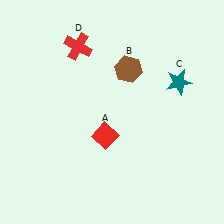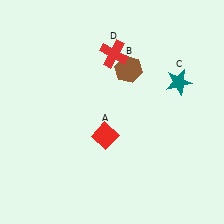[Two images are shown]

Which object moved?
The red cross (D) moved right.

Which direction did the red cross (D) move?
The red cross (D) moved right.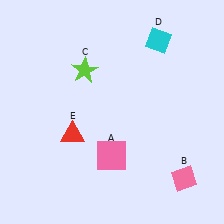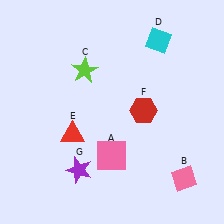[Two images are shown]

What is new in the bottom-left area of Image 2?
A purple star (G) was added in the bottom-left area of Image 2.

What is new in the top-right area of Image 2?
A red hexagon (F) was added in the top-right area of Image 2.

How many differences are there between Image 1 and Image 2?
There are 2 differences between the two images.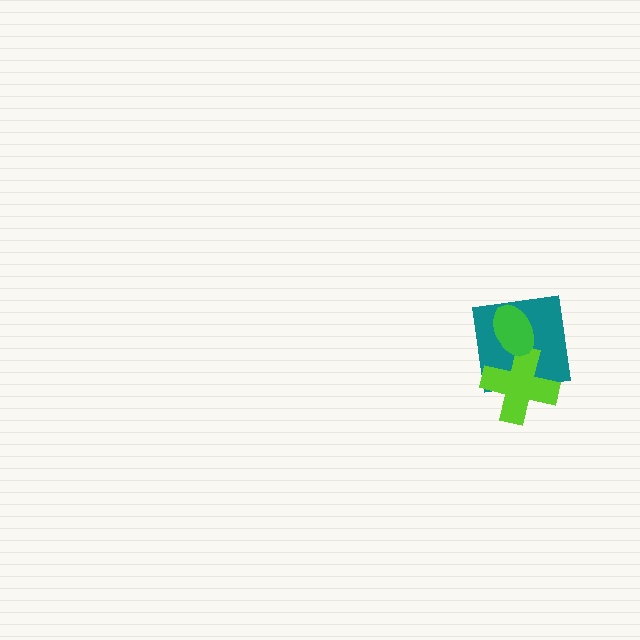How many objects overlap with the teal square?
2 objects overlap with the teal square.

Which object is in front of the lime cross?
The green ellipse is in front of the lime cross.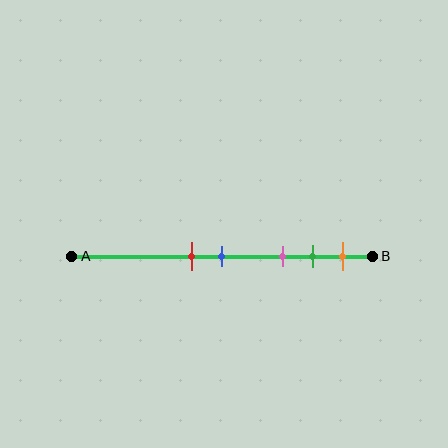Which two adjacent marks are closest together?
The red and blue marks are the closest adjacent pair.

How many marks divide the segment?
There are 5 marks dividing the segment.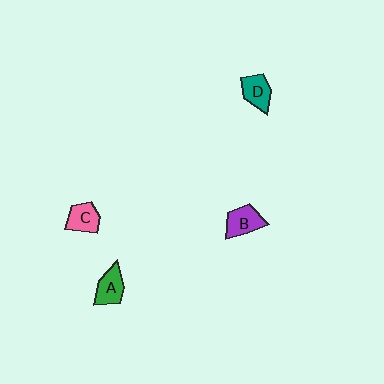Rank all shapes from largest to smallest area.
From largest to smallest: B (purple), A (green), C (pink), D (teal).